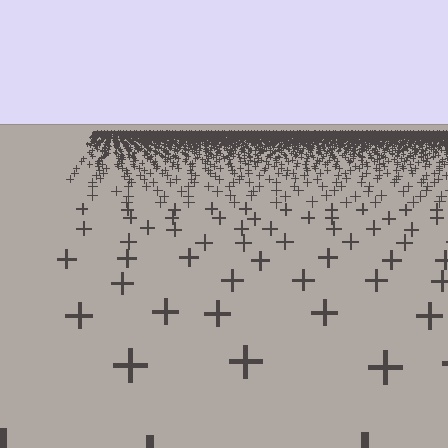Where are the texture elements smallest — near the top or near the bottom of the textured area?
Near the top.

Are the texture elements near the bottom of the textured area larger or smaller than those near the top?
Larger. Near the bottom, elements are closer to the viewer and appear at a bigger on-screen size.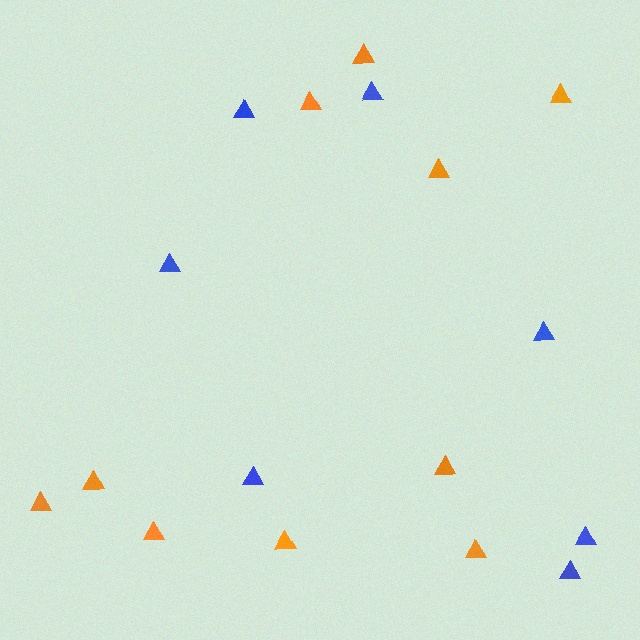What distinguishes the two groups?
There are 2 groups: one group of blue triangles (7) and one group of orange triangles (10).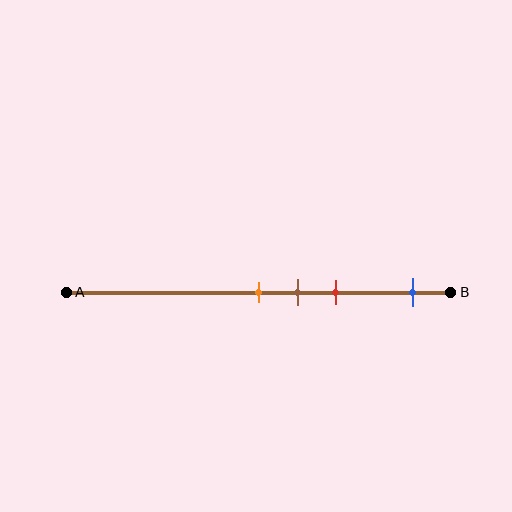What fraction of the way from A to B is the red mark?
The red mark is approximately 70% (0.7) of the way from A to B.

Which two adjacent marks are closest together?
The orange and brown marks are the closest adjacent pair.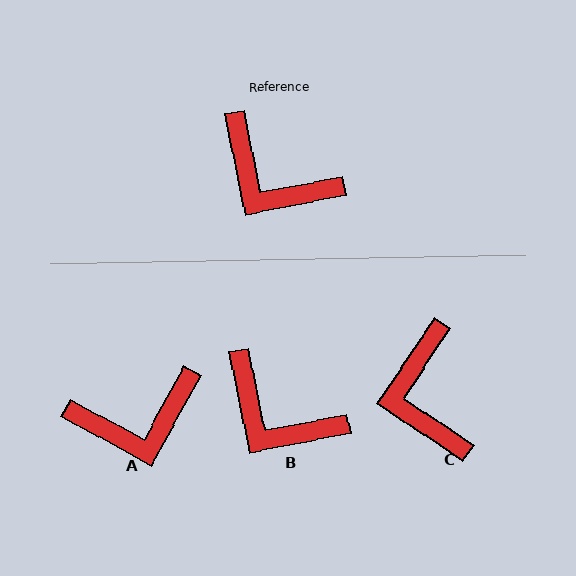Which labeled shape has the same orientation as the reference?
B.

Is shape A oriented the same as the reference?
No, it is off by about 50 degrees.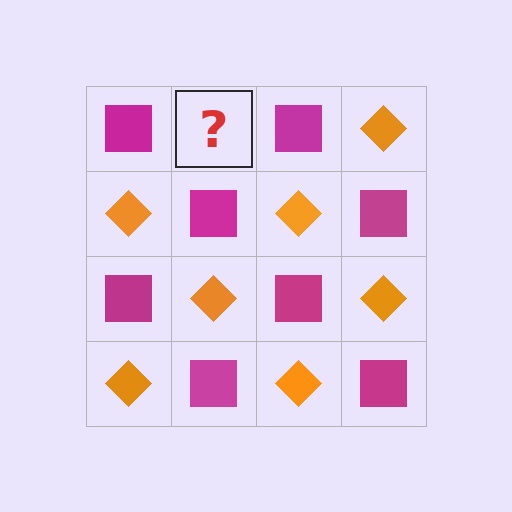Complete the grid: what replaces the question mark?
The question mark should be replaced with an orange diamond.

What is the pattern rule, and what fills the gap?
The rule is that it alternates magenta square and orange diamond in a checkerboard pattern. The gap should be filled with an orange diamond.